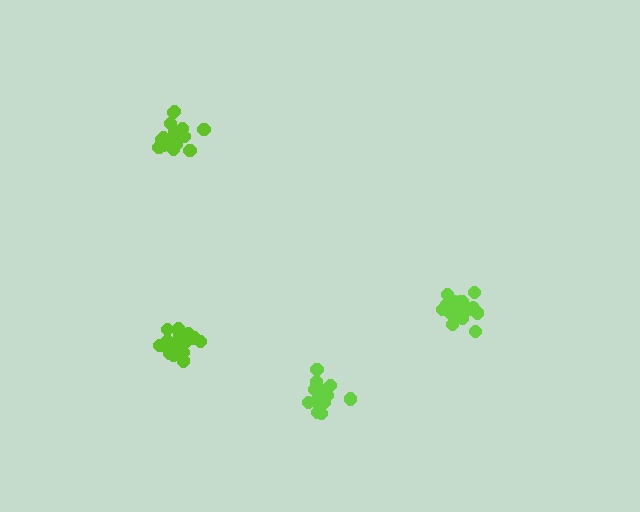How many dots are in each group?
Group 1: 15 dots, Group 2: 17 dots, Group 3: 16 dots, Group 4: 17 dots (65 total).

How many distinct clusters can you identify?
There are 4 distinct clusters.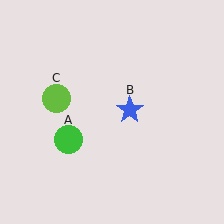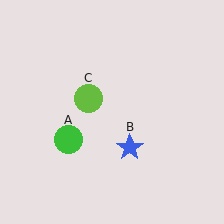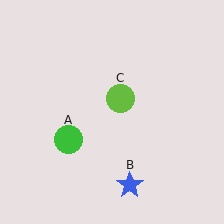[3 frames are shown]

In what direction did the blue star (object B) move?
The blue star (object B) moved down.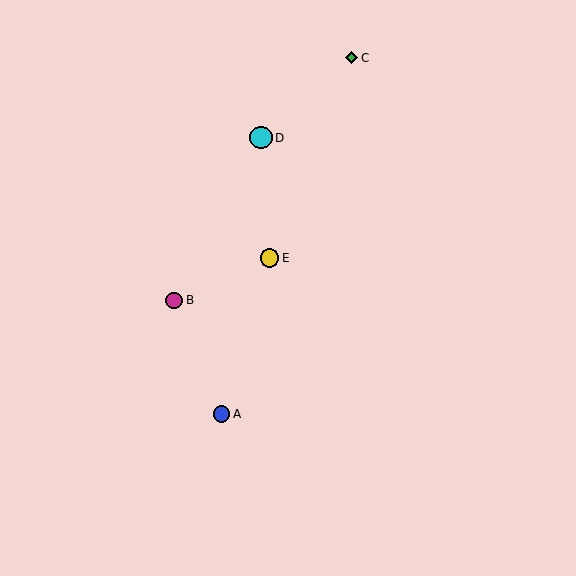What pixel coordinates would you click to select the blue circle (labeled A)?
Click at (222, 414) to select the blue circle A.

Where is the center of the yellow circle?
The center of the yellow circle is at (269, 258).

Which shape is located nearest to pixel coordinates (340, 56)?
The green diamond (labeled C) at (352, 58) is nearest to that location.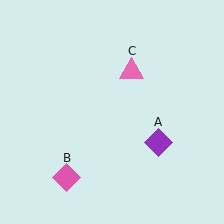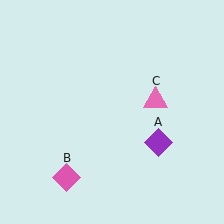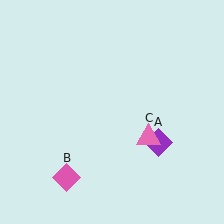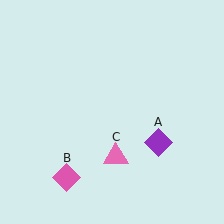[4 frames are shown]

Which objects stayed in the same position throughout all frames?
Purple diamond (object A) and pink diamond (object B) remained stationary.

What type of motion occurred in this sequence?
The pink triangle (object C) rotated clockwise around the center of the scene.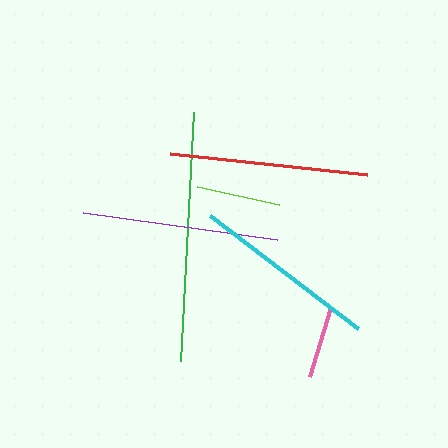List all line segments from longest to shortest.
From longest to shortest: green, red, purple, cyan, lime, pink.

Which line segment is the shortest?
The pink line is the shortest at approximately 72 pixels.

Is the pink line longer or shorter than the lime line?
The lime line is longer than the pink line.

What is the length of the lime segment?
The lime segment is approximately 84 pixels long.